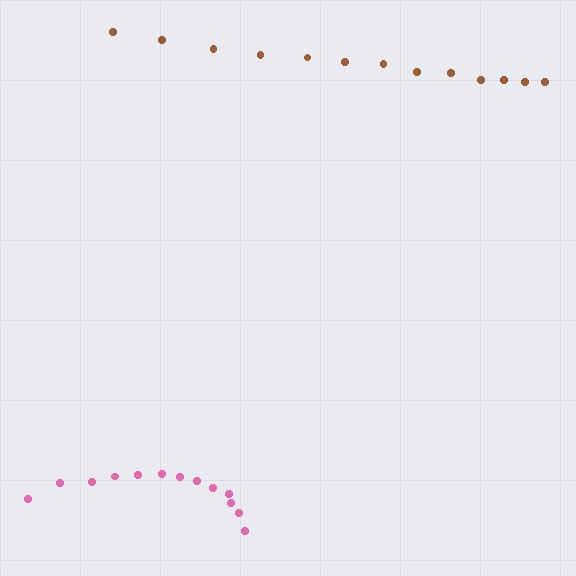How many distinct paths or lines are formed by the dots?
There are 2 distinct paths.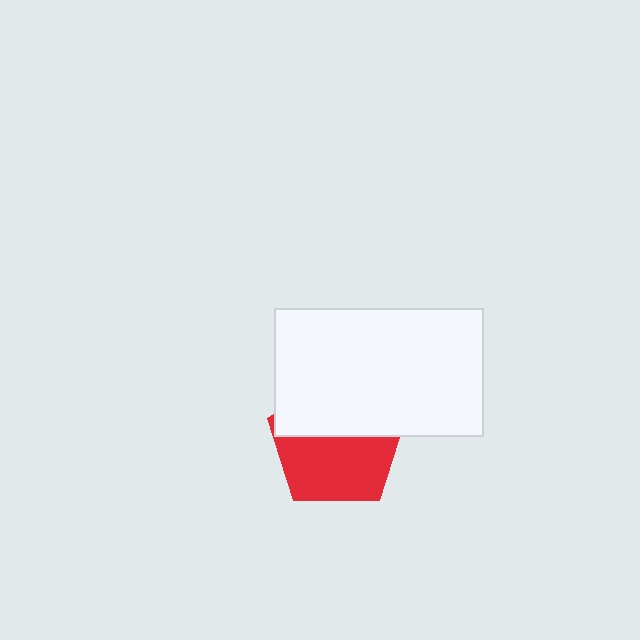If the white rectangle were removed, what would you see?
You would see the complete red pentagon.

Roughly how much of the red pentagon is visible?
About half of it is visible (roughly 54%).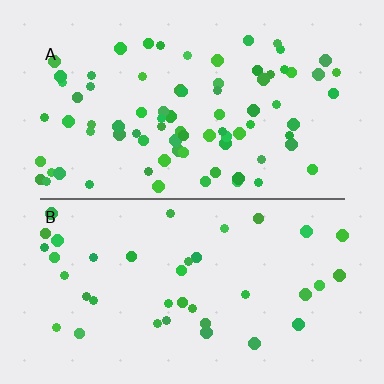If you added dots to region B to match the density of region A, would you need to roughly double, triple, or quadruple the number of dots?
Approximately double.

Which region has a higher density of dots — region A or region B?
A (the top).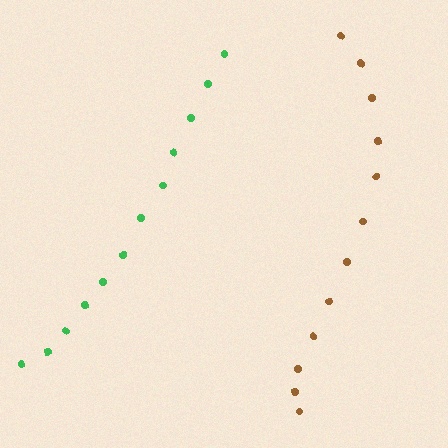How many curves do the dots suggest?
There are 2 distinct paths.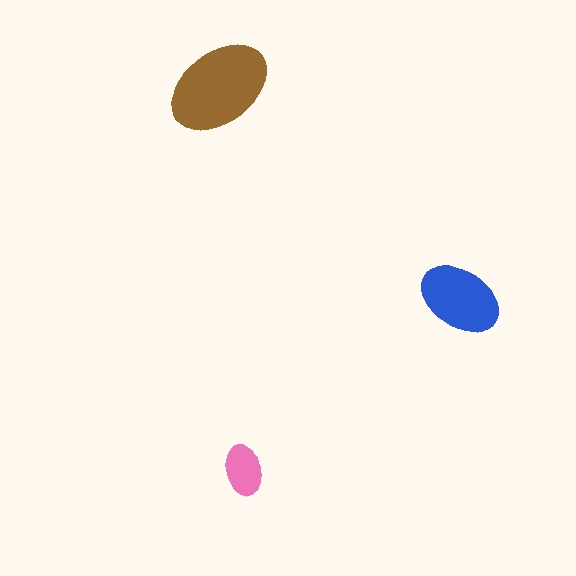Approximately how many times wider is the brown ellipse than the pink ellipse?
About 2 times wider.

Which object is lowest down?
The pink ellipse is bottommost.